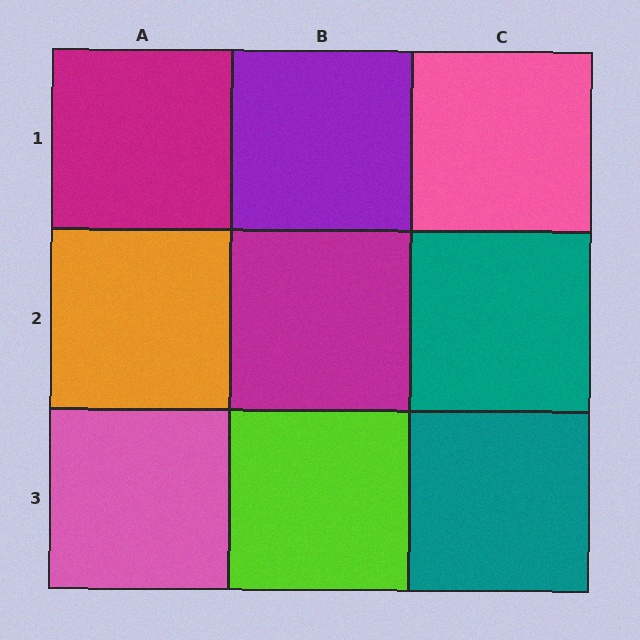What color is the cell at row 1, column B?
Purple.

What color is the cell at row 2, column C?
Teal.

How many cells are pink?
2 cells are pink.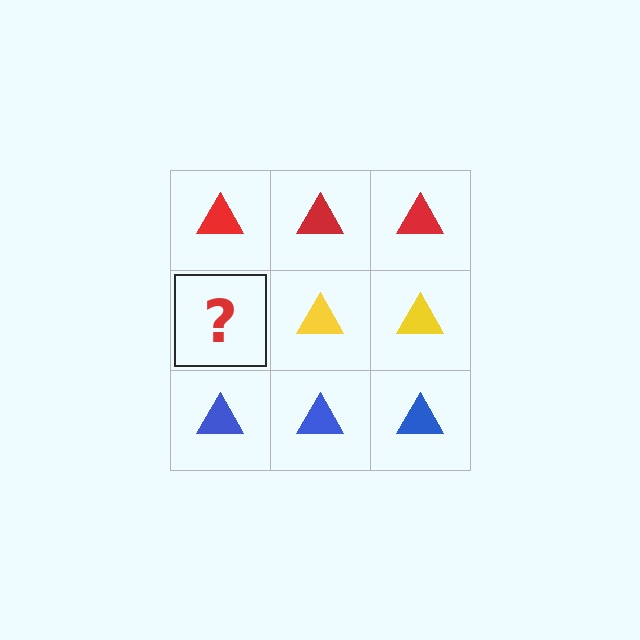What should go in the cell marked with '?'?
The missing cell should contain a yellow triangle.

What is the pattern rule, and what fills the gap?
The rule is that each row has a consistent color. The gap should be filled with a yellow triangle.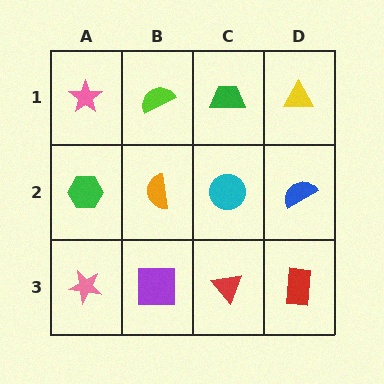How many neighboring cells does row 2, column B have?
4.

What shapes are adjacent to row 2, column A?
A pink star (row 1, column A), a pink star (row 3, column A), an orange semicircle (row 2, column B).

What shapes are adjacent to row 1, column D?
A blue semicircle (row 2, column D), a green trapezoid (row 1, column C).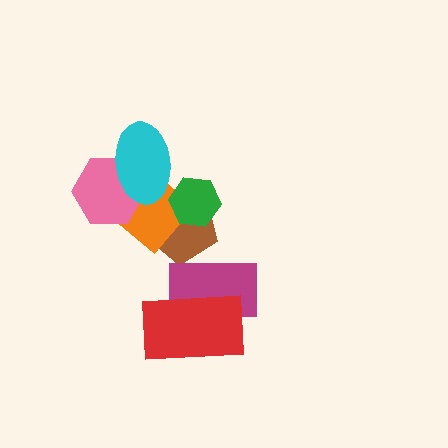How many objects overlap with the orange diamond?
4 objects overlap with the orange diamond.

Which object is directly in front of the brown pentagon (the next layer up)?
The orange diamond is directly in front of the brown pentagon.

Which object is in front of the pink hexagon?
The cyan ellipse is in front of the pink hexagon.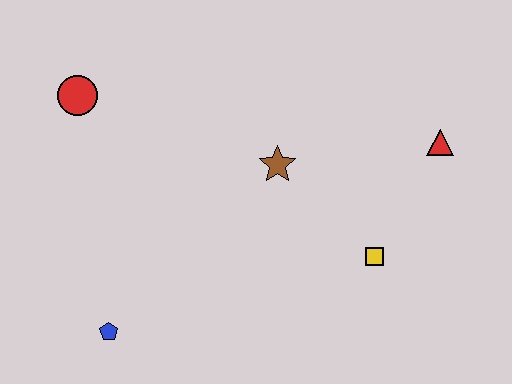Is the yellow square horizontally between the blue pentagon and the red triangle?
Yes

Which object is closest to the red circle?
The brown star is closest to the red circle.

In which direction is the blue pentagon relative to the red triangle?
The blue pentagon is to the left of the red triangle.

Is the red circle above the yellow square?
Yes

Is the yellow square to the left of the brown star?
No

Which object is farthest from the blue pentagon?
The red triangle is farthest from the blue pentagon.